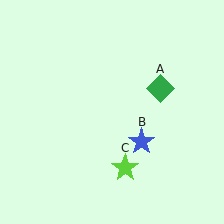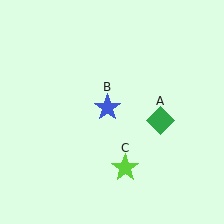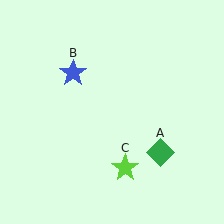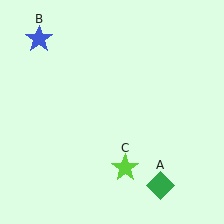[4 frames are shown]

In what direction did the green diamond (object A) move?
The green diamond (object A) moved down.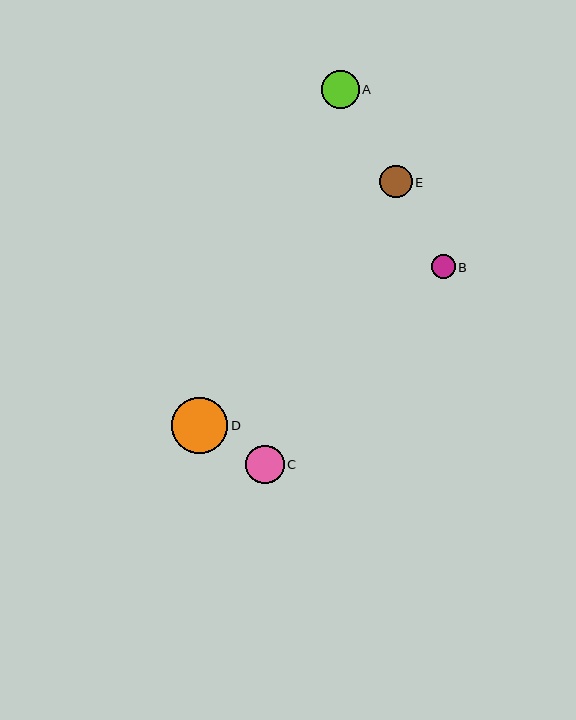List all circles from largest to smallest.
From largest to smallest: D, C, A, E, B.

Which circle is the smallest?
Circle B is the smallest with a size of approximately 24 pixels.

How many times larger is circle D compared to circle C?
Circle D is approximately 1.4 times the size of circle C.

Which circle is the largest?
Circle D is the largest with a size of approximately 56 pixels.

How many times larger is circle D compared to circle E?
Circle D is approximately 1.7 times the size of circle E.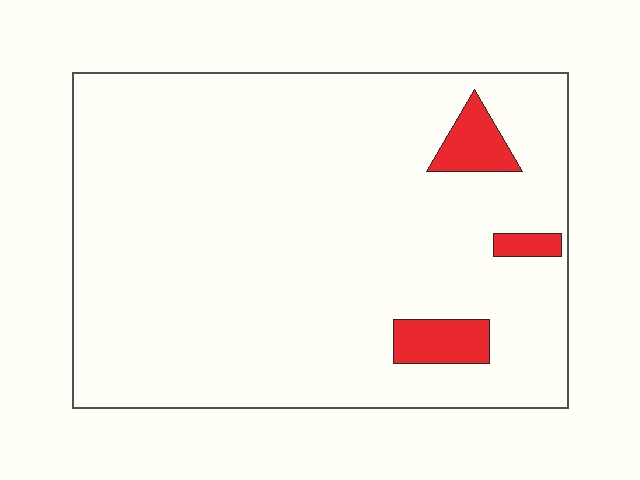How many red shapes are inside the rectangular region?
3.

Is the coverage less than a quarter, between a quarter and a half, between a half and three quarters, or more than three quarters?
Less than a quarter.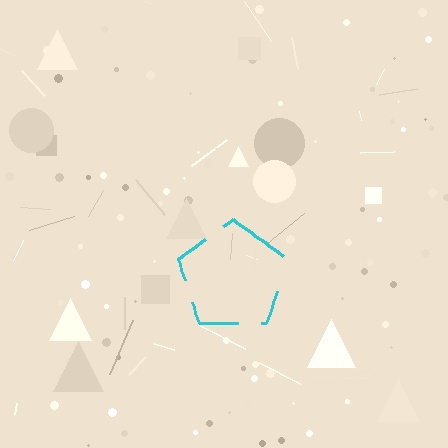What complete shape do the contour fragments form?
The contour fragments form a pentagon.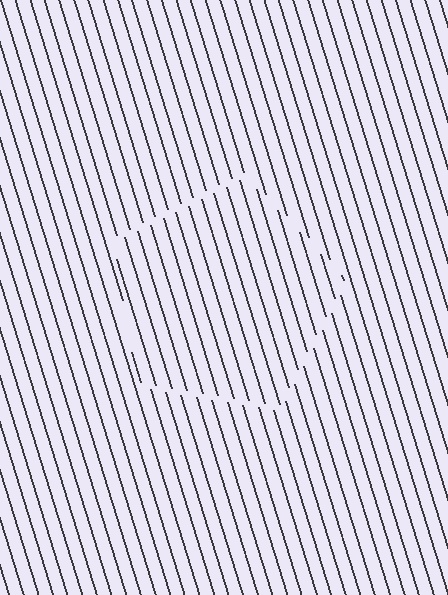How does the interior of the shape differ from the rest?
The interior of the shape contains the same grating, shifted by half a period — the contour is defined by the phase discontinuity where line-ends from the inner and outer gratings abut.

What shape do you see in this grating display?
An illusory pentagon. The interior of the shape contains the same grating, shifted by half a period — the contour is defined by the phase discontinuity where line-ends from the inner and outer gratings abut.